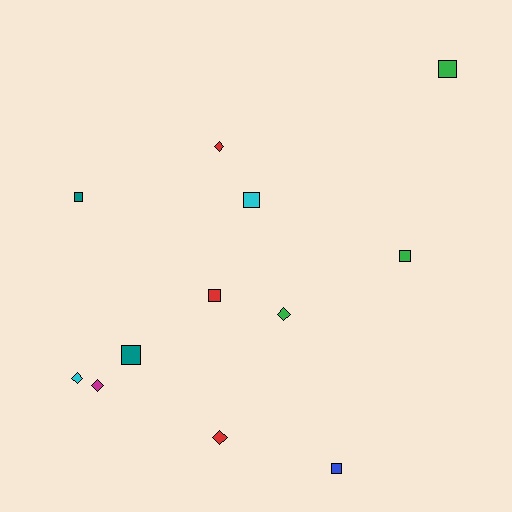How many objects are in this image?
There are 12 objects.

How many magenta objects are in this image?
There is 1 magenta object.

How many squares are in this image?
There are 7 squares.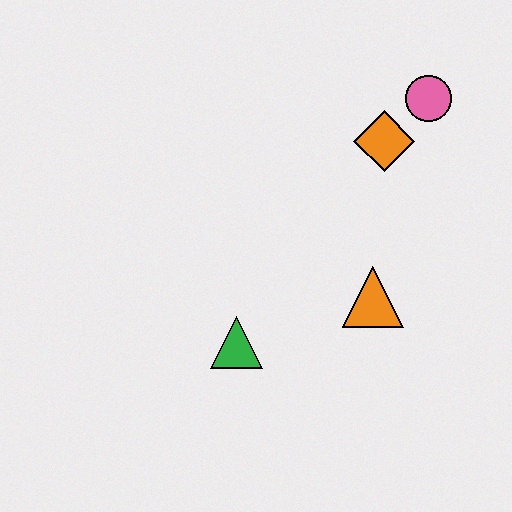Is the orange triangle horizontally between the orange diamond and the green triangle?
Yes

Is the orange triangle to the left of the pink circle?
Yes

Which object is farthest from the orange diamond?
The green triangle is farthest from the orange diamond.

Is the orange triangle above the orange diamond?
No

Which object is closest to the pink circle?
The orange diamond is closest to the pink circle.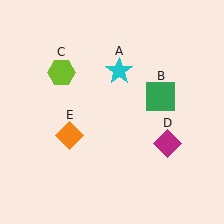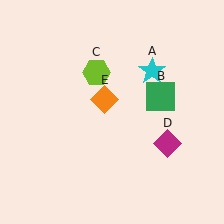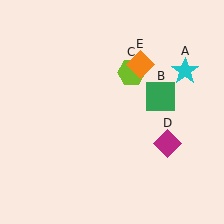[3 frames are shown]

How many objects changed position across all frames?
3 objects changed position: cyan star (object A), lime hexagon (object C), orange diamond (object E).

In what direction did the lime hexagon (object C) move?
The lime hexagon (object C) moved right.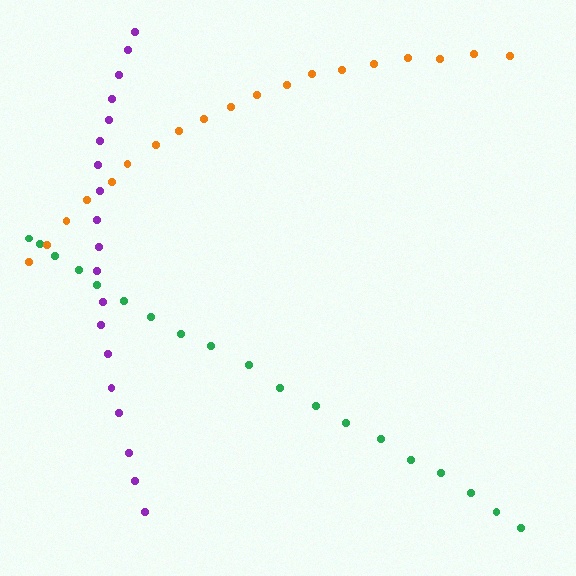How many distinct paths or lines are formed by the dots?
There are 3 distinct paths.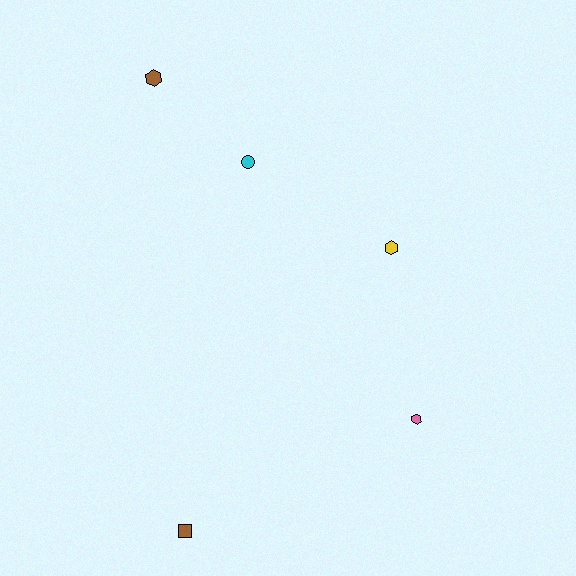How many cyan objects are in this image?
There is 1 cyan object.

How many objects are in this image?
There are 5 objects.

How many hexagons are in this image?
There are 3 hexagons.